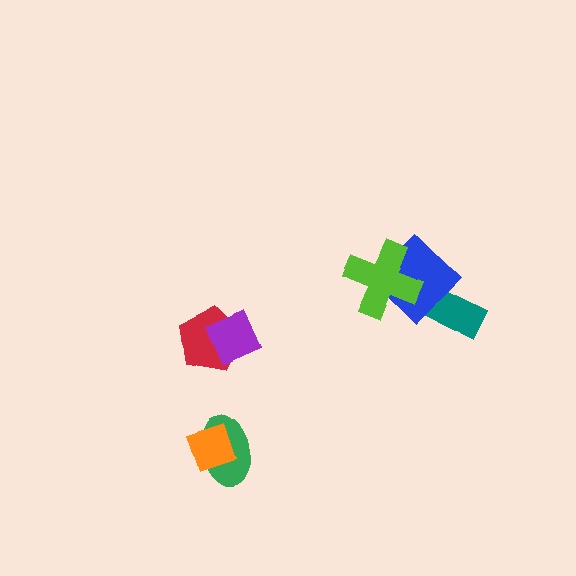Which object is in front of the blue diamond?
The lime cross is in front of the blue diamond.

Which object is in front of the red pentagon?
The purple diamond is in front of the red pentagon.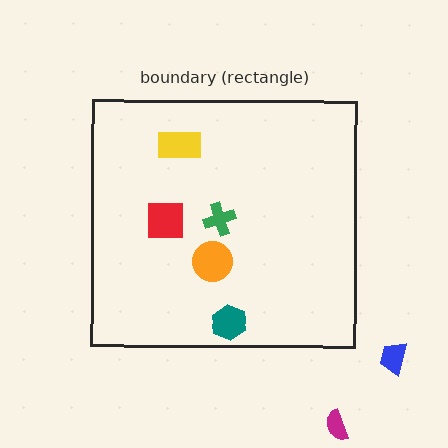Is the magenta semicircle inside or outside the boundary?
Outside.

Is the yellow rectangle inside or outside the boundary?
Inside.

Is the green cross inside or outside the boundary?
Inside.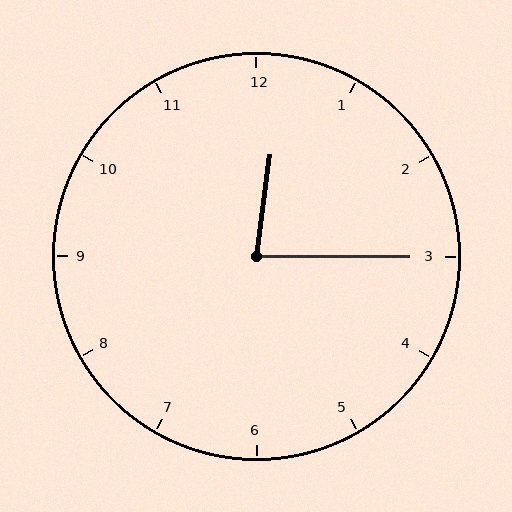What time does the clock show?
12:15.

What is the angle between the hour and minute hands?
Approximately 82 degrees.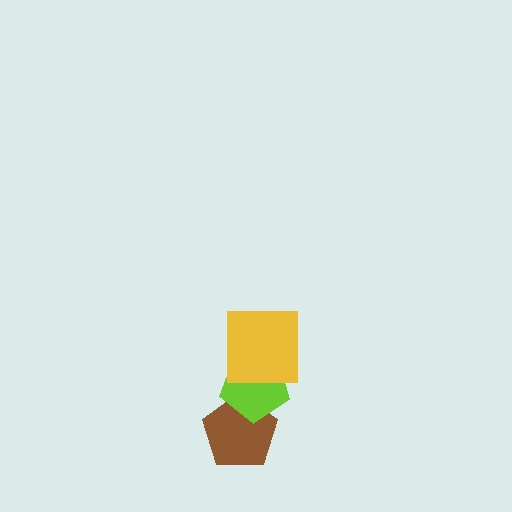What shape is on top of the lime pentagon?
The yellow square is on top of the lime pentagon.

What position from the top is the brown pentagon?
The brown pentagon is 3rd from the top.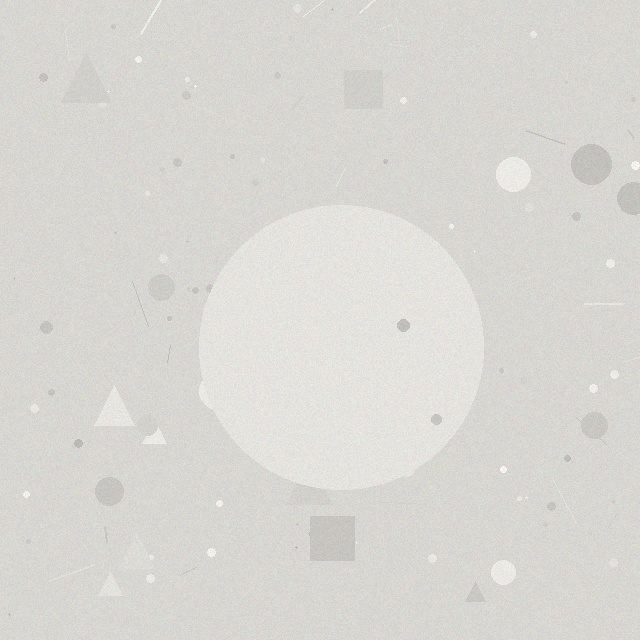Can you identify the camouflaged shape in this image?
The camouflaged shape is a circle.